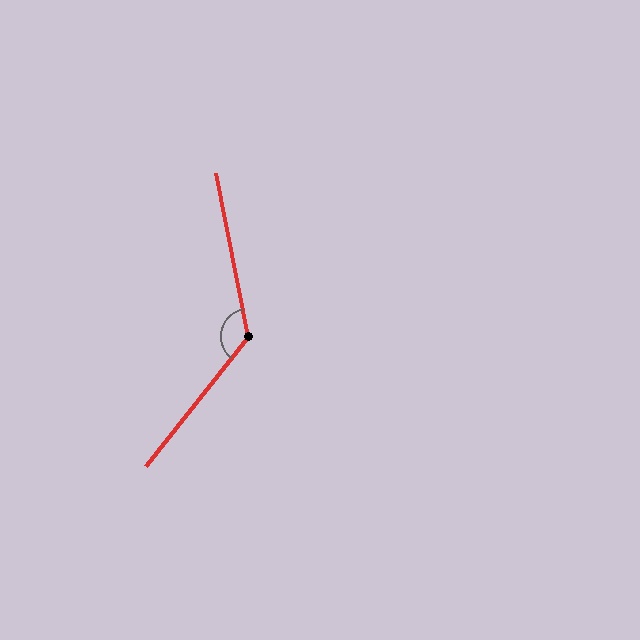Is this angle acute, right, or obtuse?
It is obtuse.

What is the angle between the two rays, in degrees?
Approximately 131 degrees.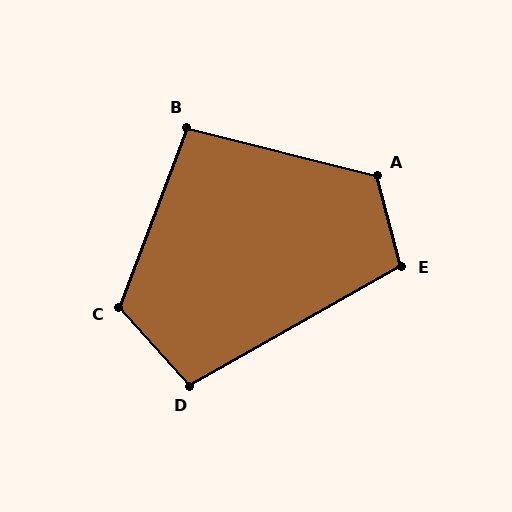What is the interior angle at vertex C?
Approximately 118 degrees (obtuse).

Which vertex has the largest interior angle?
A, at approximately 119 degrees.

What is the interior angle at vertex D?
Approximately 102 degrees (obtuse).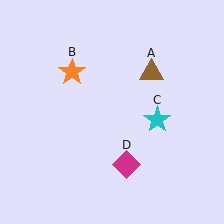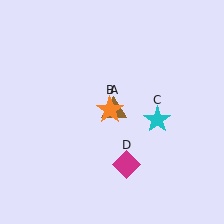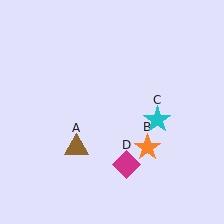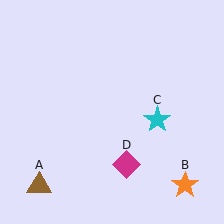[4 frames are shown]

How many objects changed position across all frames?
2 objects changed position: brown triangle (object A), orange star (object B).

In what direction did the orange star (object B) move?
The orange star (object B) moved down and to the right.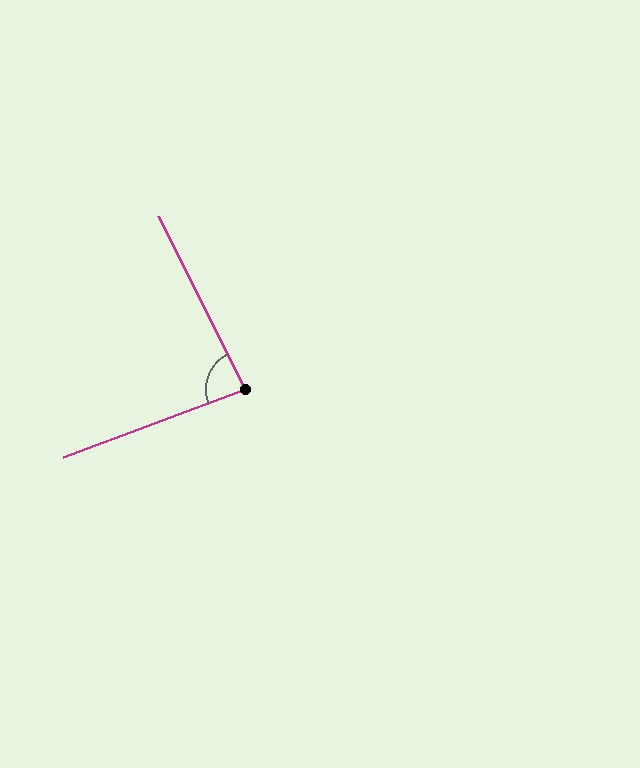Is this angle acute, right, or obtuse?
It is acute.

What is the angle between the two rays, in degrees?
Approximately 83 degrees.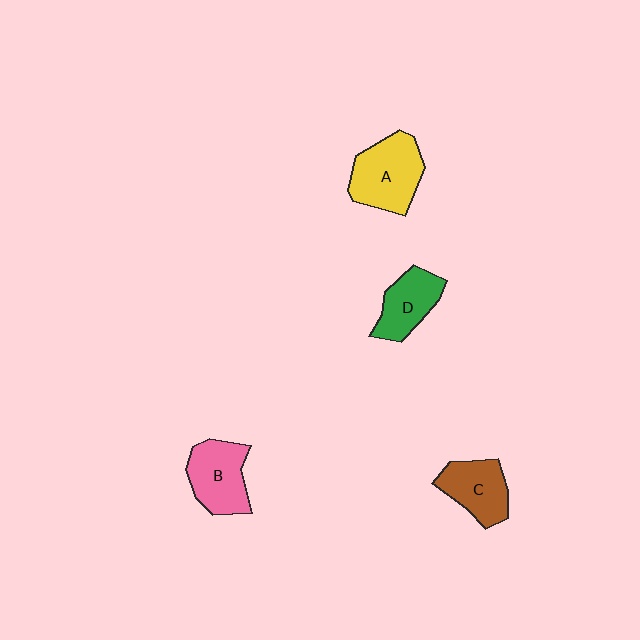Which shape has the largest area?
Shape A (yellow).